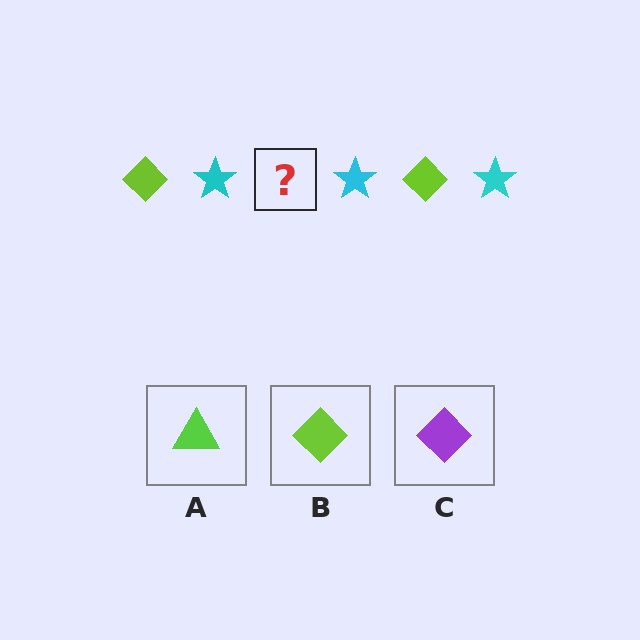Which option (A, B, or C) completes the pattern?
B.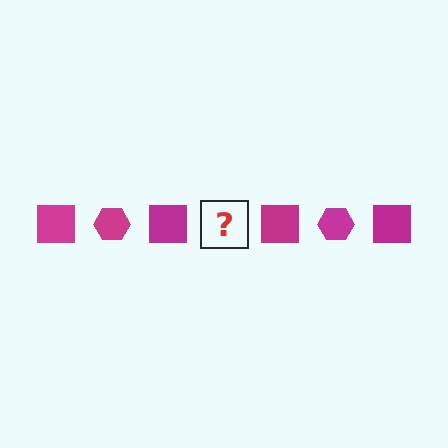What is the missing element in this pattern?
The missing element is a magenta hexagon.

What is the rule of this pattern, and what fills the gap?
The rule is that the pattern cycles through square, hexagon shapes in magenta. The gap should be filled with a magenta hexagon.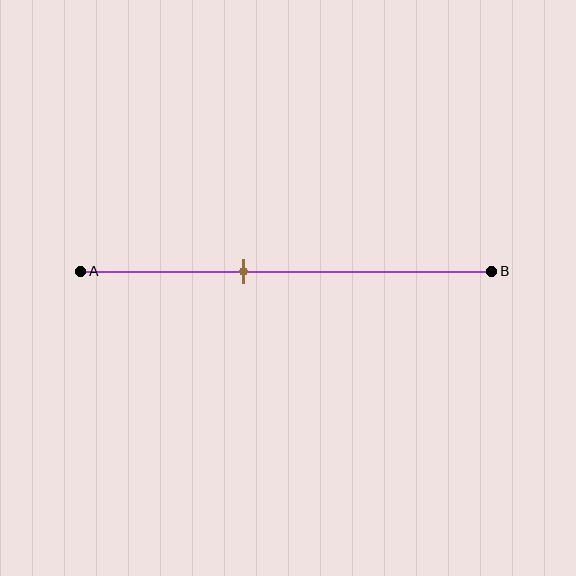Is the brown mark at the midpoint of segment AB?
No, the mark is at about 40% from A, not at the 50% midpoint.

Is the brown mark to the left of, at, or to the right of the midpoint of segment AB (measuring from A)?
The brown mark is to the left of the midpoint of segment AB.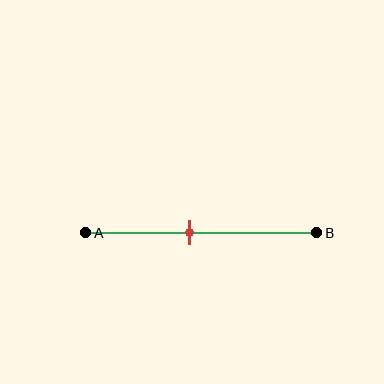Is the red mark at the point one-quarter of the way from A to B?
No, the mark is at about 45% from A, not at the 25% one-quarter point.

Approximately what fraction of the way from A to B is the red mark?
The red mark is approximately 45% of the way from A to B.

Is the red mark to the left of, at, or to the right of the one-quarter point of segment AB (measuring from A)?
The red mark is to the right of the one-quarter point of segment AB.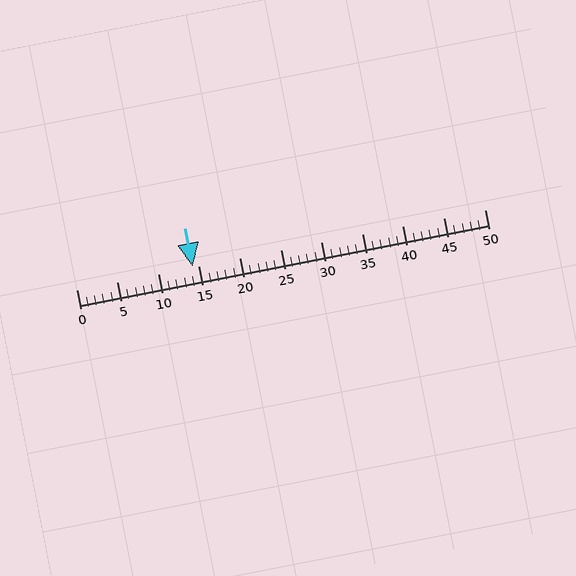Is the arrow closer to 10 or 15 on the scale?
The arrow is closer to 15.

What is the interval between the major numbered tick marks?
The major tick marks are spaced 5 units apart.